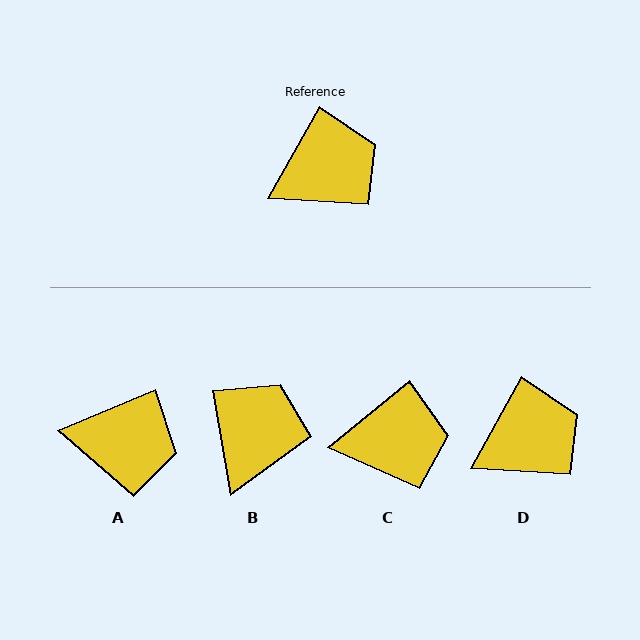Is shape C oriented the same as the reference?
No, it is off by about 21 degrees.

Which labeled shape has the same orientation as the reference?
D.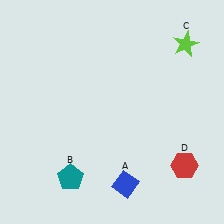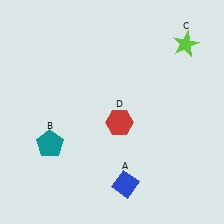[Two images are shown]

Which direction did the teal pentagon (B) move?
The teal pentagon (B) moved up.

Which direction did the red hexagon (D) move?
The red hexagon (D) moved left.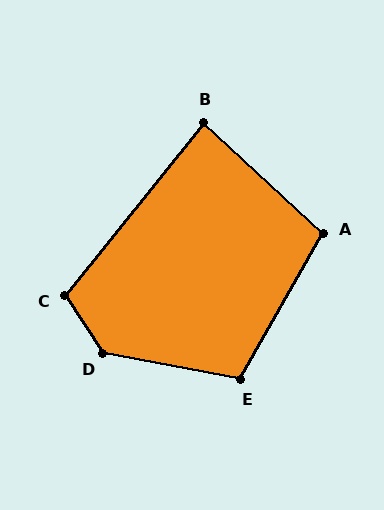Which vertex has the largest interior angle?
D, at approximately 133 degrees.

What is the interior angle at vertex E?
Approximately 109 degrees (obtuse).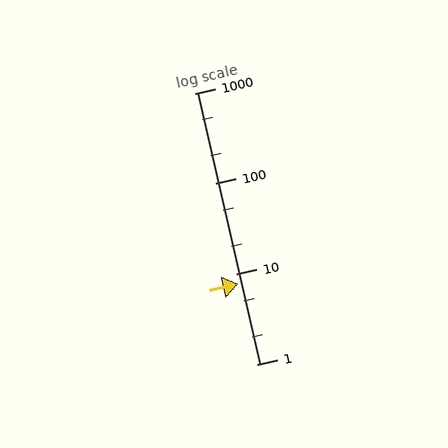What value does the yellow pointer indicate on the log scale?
The pointer indicates approximately 7.7.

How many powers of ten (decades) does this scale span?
The scale spans 3 decades, from 1 to 1000.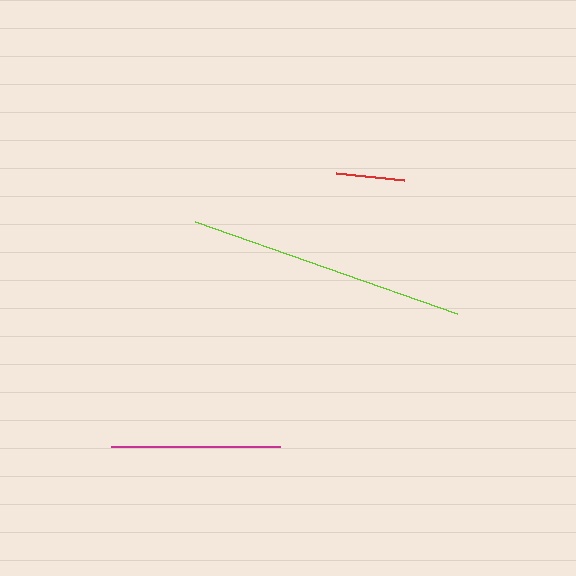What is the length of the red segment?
The red segment is approximately 68 pixels long.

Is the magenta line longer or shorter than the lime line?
The lime line is longer than the magenta line.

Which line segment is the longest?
The lime line is the longest at approximately 277 pixels.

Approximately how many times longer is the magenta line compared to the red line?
The magenta line is approximately 2.5 times the length of the red line.